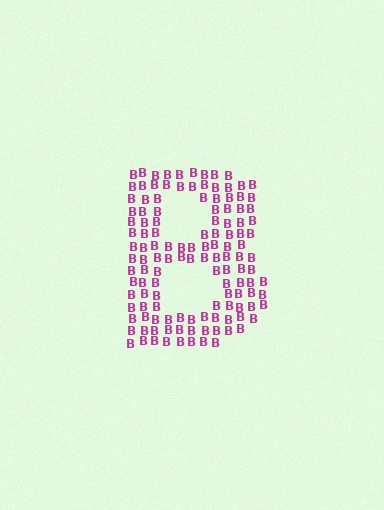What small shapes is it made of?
It is made of small letter B's.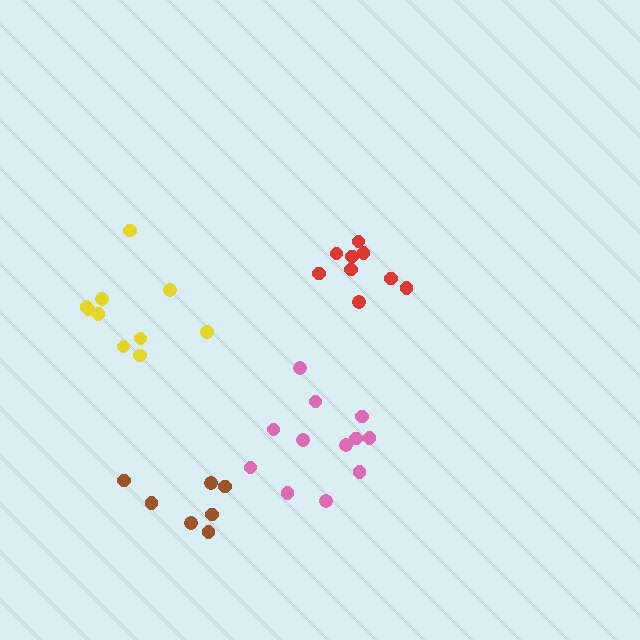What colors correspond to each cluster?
The clusters are colored: pink, red, brown, yellow.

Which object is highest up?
The red cluster is topmost.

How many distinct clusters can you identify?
There are 4 distinct clusters.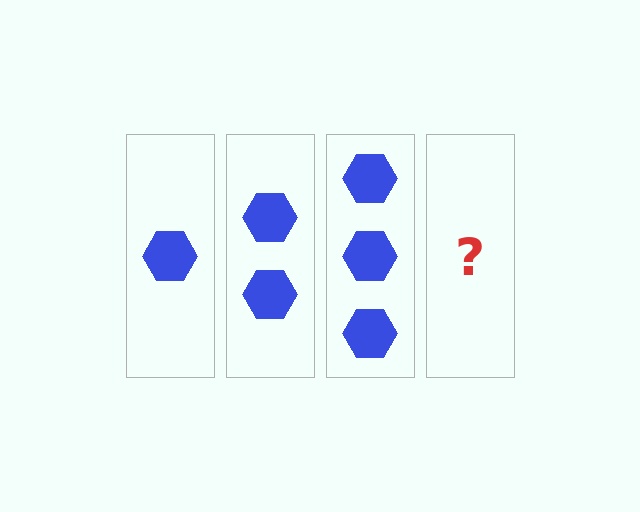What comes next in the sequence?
The next element should be 4 hexagons.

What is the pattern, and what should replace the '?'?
The pattern is that each step adds one more hexagon. The '?' should be 4 hexagons.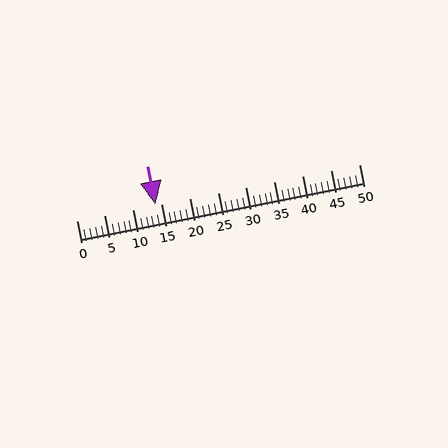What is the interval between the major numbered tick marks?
The major tick marks are spaced 5 units apart.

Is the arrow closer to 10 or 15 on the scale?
The arrow is closer to 15.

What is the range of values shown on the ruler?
The ruler shows values from 0 to 50.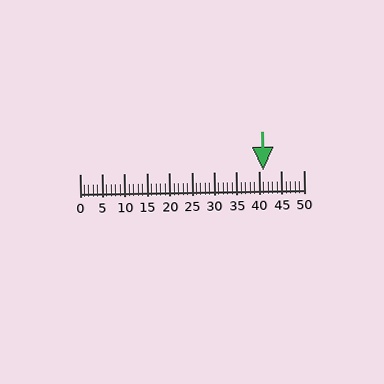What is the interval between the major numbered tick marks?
The major tick marks are spaced 5 units apart.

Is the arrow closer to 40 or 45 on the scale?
The arrow is closer to 40.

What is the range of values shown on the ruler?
The ruler shows values from 0 to 50.